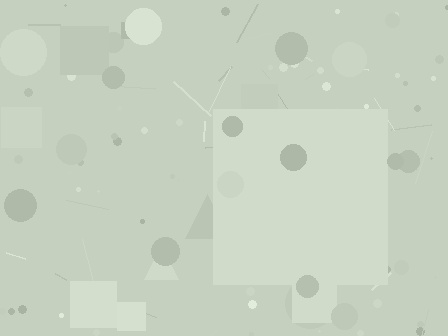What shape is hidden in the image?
A square is hidden in the image.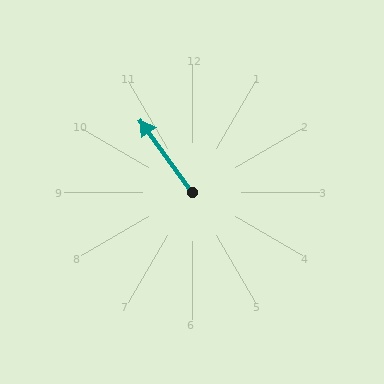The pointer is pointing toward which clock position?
Roughly 11 o'clock.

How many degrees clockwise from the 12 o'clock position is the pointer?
Approximately 324 degrees.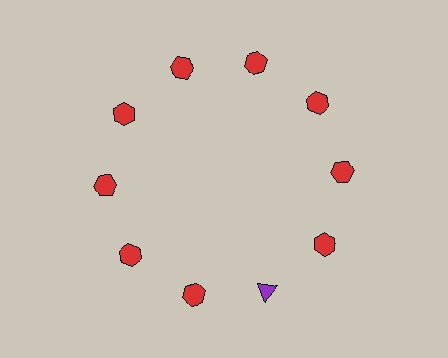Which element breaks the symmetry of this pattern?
The purple triangle at roughly the 5 o'clock position breaks the symmetry. All other shapes are red hexagons.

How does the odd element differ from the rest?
It differs in both color (purple instead of red) and shape (triangle instead of hexagon).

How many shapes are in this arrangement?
There are 10 shapes arranged in a ring pattern.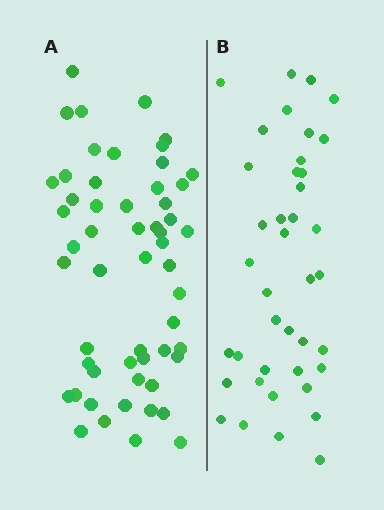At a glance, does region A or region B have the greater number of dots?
Region A (the left region) has more dots.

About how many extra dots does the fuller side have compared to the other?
Region A has approximately 15 more dots than region B.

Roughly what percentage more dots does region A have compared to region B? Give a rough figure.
About 40% more.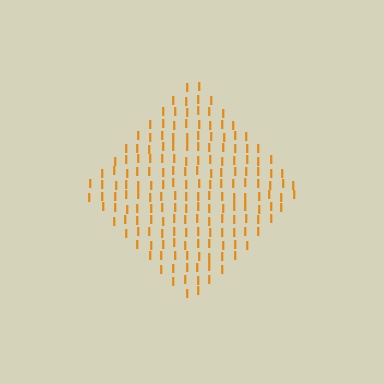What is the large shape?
The large shape is a diamond.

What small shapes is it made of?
It is made of small letter I's.